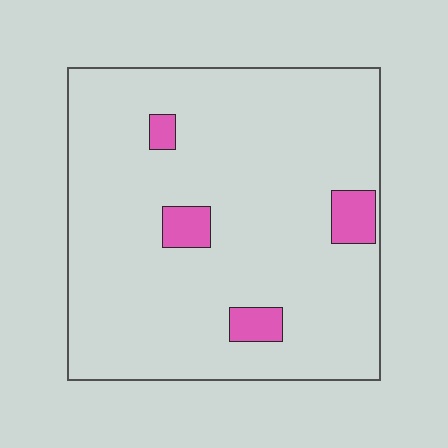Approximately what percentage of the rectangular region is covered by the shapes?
Approximately 5%.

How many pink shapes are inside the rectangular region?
4.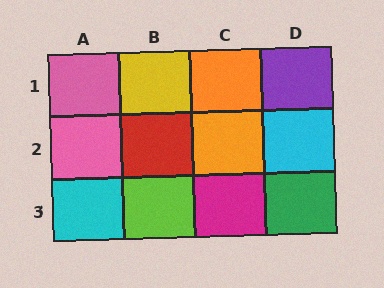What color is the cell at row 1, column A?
Pink.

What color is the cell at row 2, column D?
Cyan.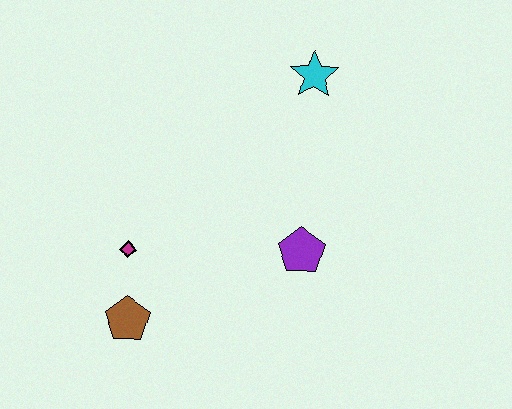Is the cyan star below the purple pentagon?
No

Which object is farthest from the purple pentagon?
The brown pentagon is farthest from the purple pentagon.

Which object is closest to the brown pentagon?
The magenta diamond is closest to the brown pentagon.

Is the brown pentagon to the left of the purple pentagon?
Yes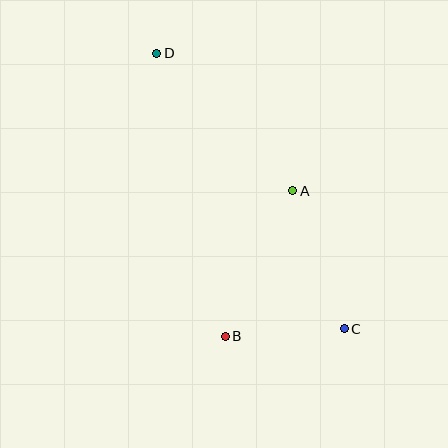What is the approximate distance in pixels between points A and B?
The distance between A and B is approximately 160 pixels.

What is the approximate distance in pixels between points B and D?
The distance between B and D is approximately 291 pixels.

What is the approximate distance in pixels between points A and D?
The distance between A and D is approximately 193 pixels.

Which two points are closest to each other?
Points B and C are closest to each other.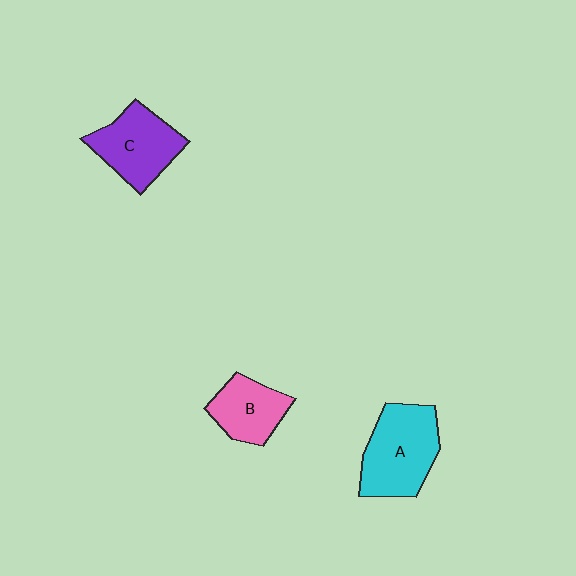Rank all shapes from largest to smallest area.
From largest to smallest: A (cyan), C (purple), B (pink).